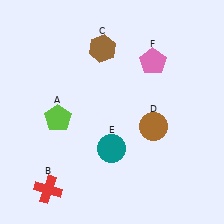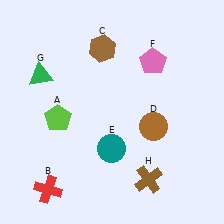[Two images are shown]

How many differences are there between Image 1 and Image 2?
There are 2 differences between the two images.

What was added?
A green triangle (G), a brown cross (H) were added in Image 2.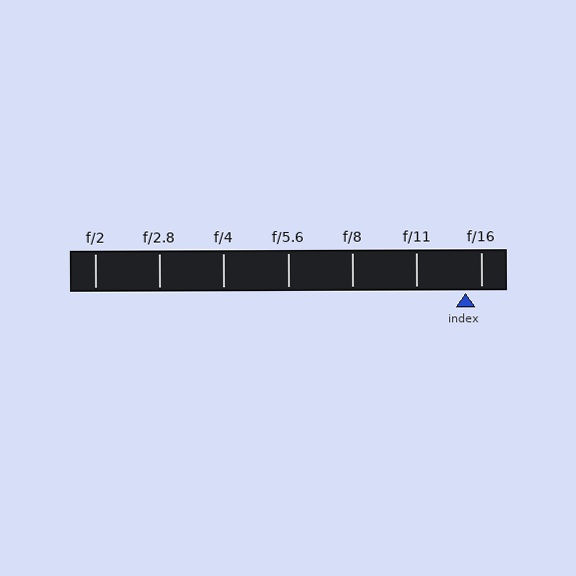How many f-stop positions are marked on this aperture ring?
There are 7 f-stop positions marked.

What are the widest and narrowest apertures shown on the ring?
The widest aperture shown is f/2 and the narrowest is f/16.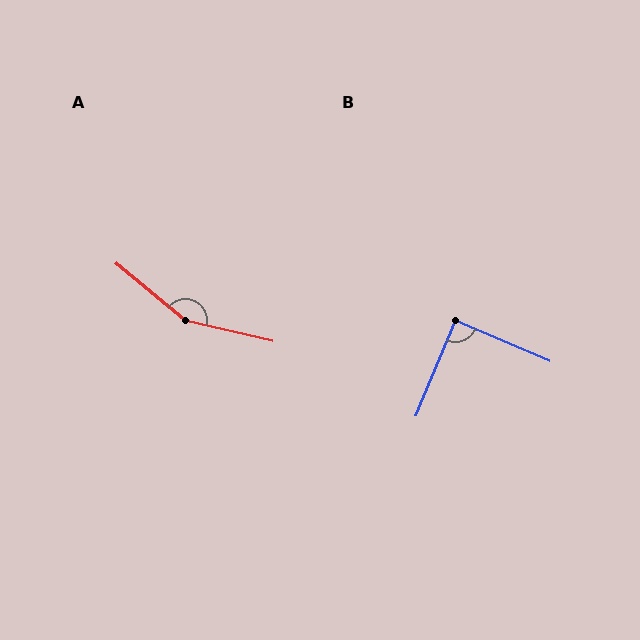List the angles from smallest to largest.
B (89°), A (153°).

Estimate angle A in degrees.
Approximately 153 degrees.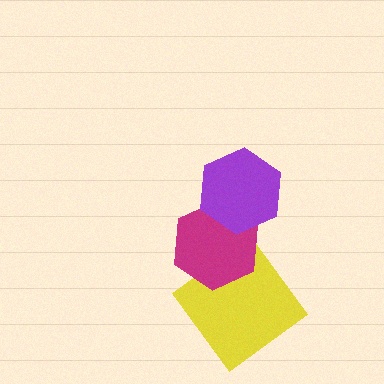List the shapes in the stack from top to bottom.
From top to bottom: the purple hexagon, the magenta hexagon, the yellow diamond.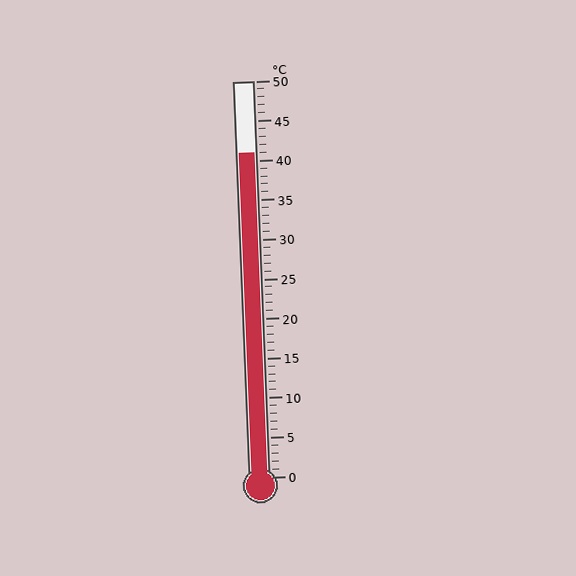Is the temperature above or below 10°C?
The temperature is above 10°C.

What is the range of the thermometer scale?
The thermometer scale ranges from 0°C to 50°C.